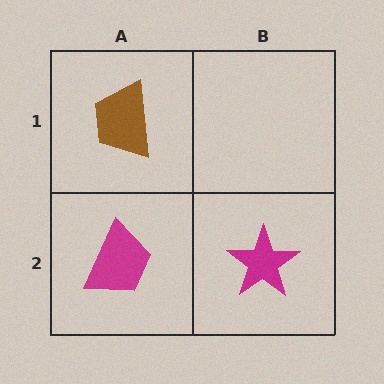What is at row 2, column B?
A magenta star.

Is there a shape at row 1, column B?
No, that cell is empty.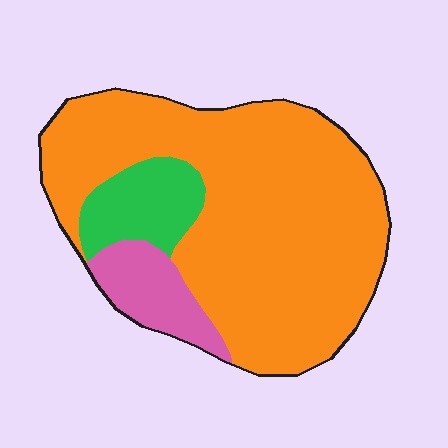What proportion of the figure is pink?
Pink takes up about one tenth (1/10) of the figure.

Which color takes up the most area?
Orange, at roughly 75%.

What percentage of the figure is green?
Green covers 12% of the figure.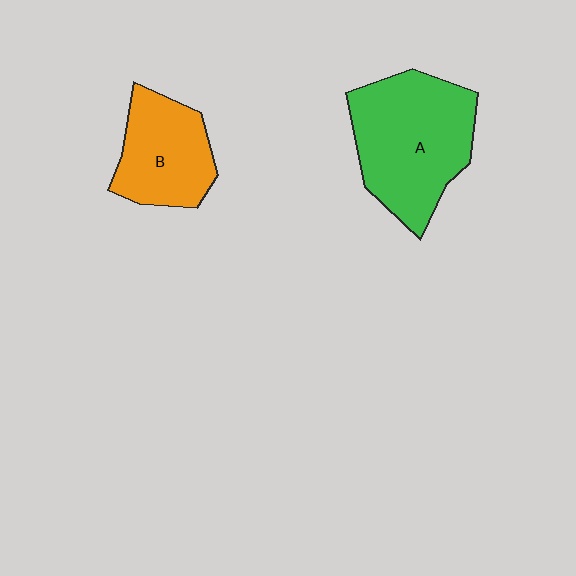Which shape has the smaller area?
Shape B (orange).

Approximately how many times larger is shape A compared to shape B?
Approximately 1.6 times.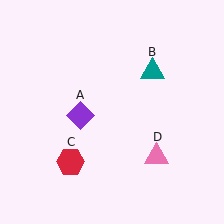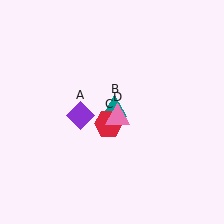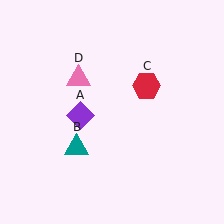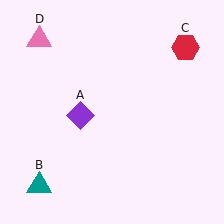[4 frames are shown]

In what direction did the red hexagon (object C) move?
The red hexagon (object C) moved up and to the right.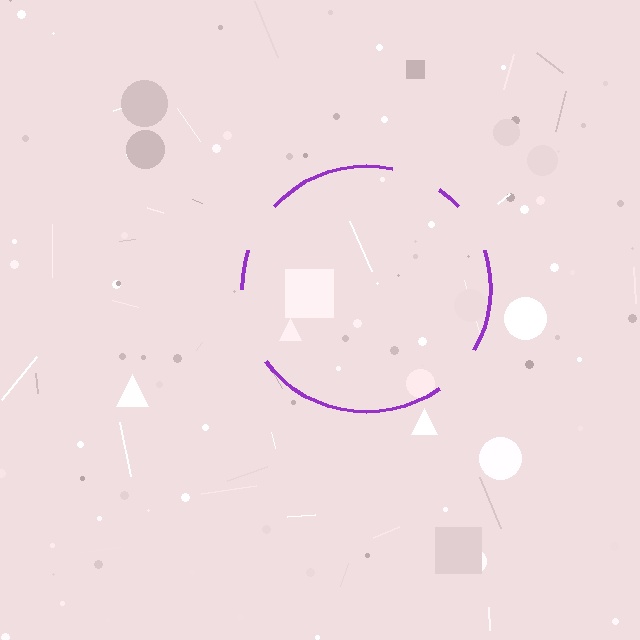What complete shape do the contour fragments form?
The contour fragments form a circle.